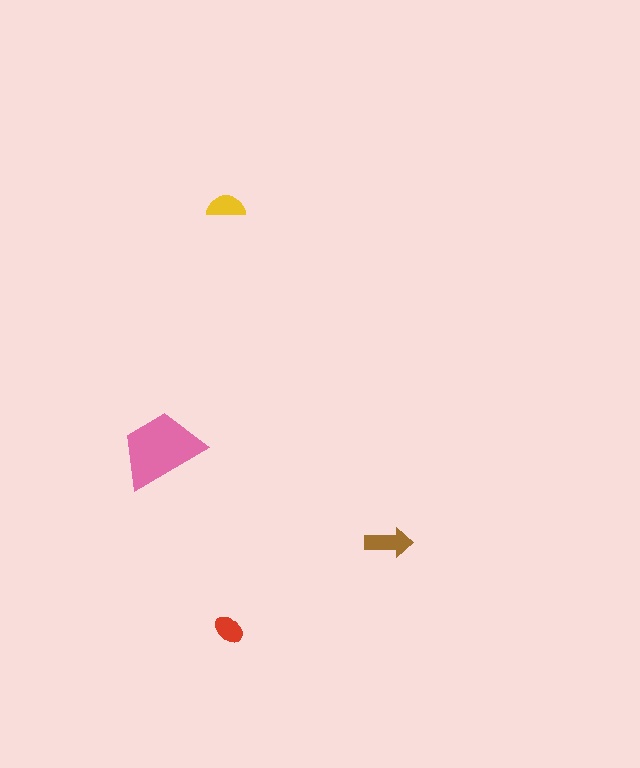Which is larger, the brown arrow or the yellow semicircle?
The brown arrow.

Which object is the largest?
The pink trapezoid.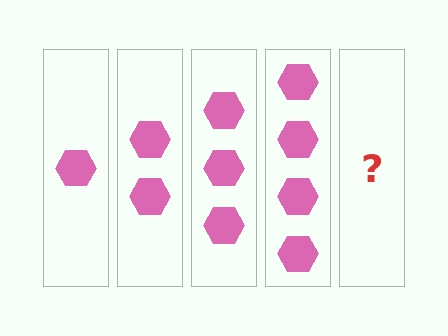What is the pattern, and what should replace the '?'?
The pattern is that each step adds one more hexagon. The '?' should be 5 hexagons.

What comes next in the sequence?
The next element should be 5 hexagons.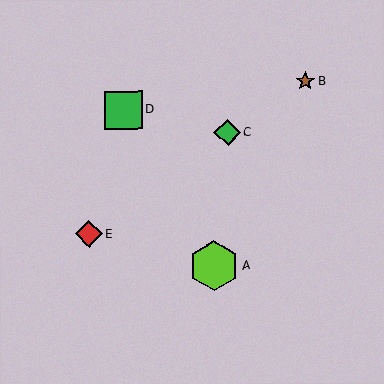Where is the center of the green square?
The center of the green square is at (124, 110).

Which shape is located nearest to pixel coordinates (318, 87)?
The brown star (labeled B) at (305, 81) is nearest to that location.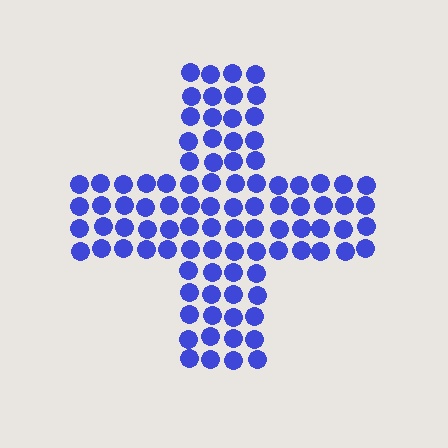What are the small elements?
The small elements are circles.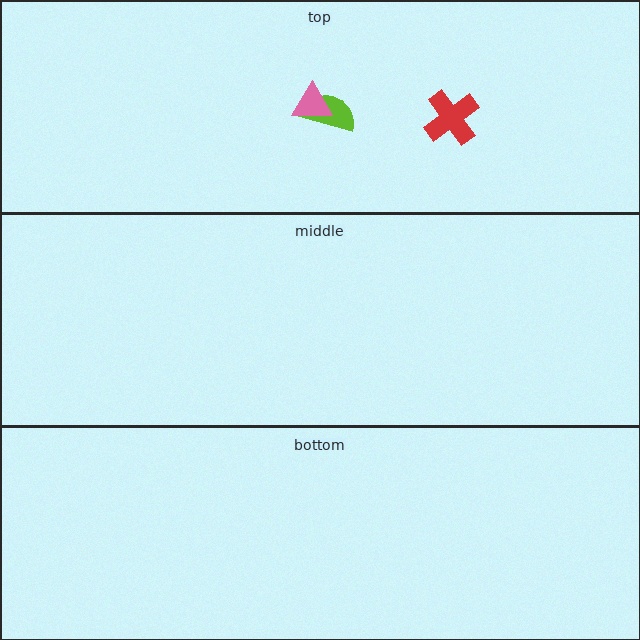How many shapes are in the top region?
3.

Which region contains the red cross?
The top region.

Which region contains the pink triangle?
The top region.